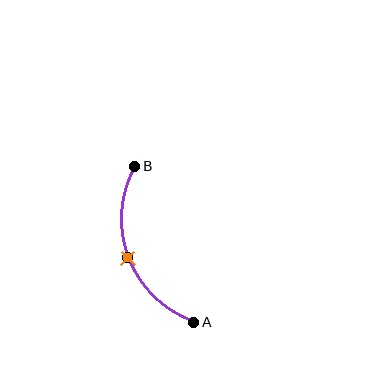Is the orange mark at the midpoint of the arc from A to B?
Yes. The orange mark lies on the arc at equal arc-length from both A and B — it is the arc midpoint.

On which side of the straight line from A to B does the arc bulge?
The arc bulges to the left of the straight line connecting A and B.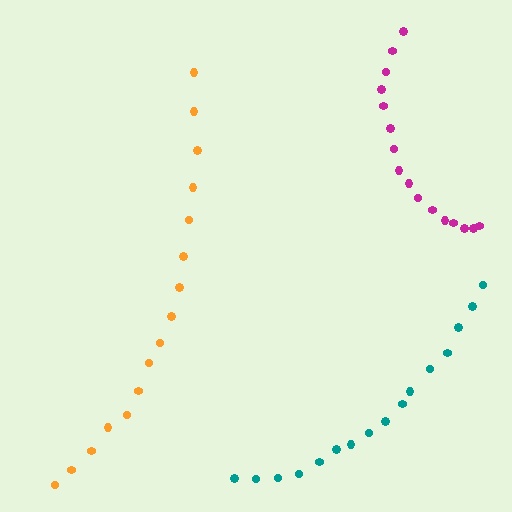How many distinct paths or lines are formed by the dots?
There are 3 distinct paths.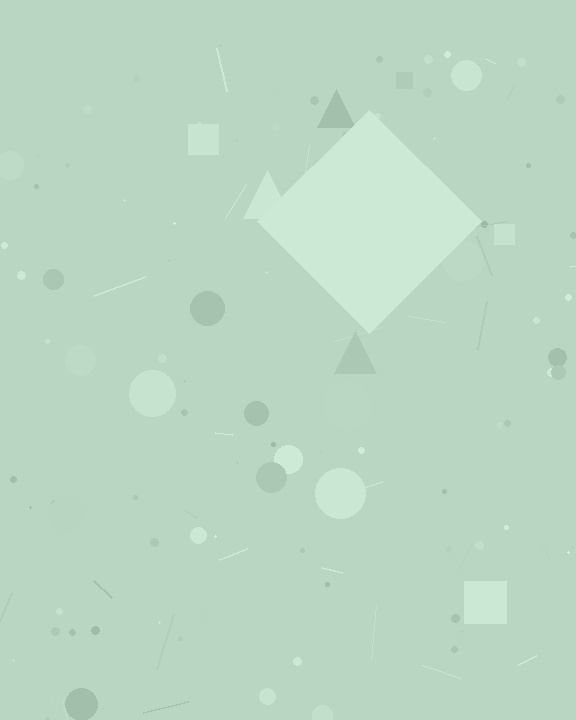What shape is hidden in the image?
A diamond is hidden in the image.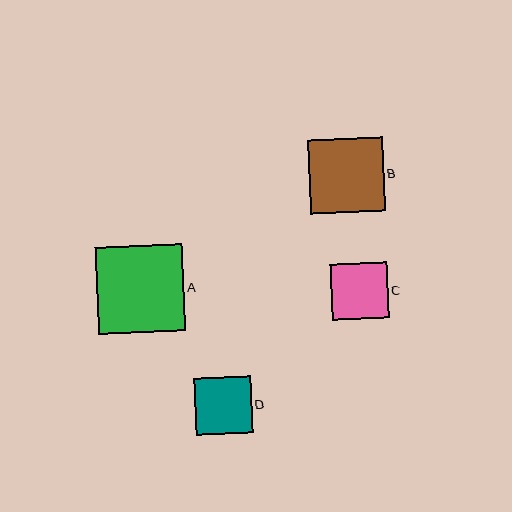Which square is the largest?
Square A is the largest with a size of approximately 87 pixels.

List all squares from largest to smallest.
From largest to smallest: A, B, D, C.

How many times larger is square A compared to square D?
Square A is approximately 1.5 times the size of square D.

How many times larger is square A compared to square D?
Square A is approximately 1.5 times the size of square D.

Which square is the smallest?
Square C is the smallest with a size of approximately 56 pixels.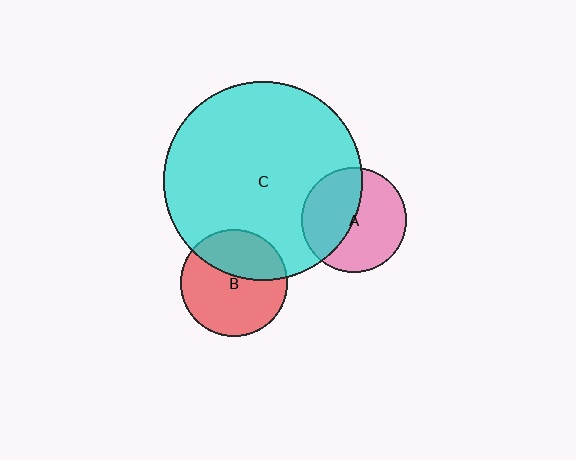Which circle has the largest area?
Circle C (cyan).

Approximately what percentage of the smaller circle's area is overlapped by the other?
Approximately 35%.